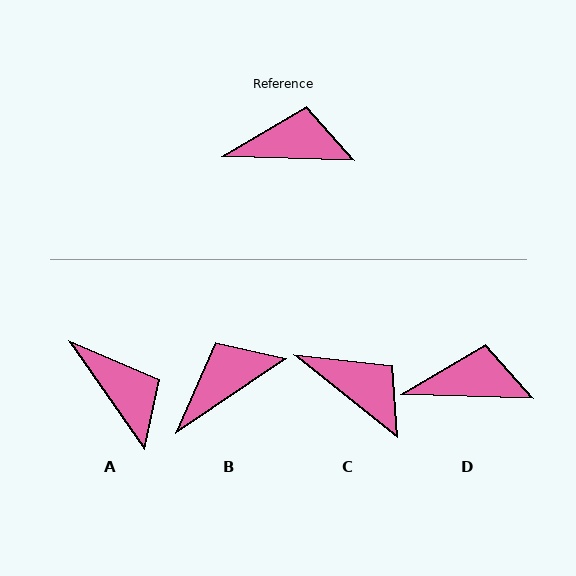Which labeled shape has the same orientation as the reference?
D.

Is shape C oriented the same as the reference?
No, it is off by about 37 degrees.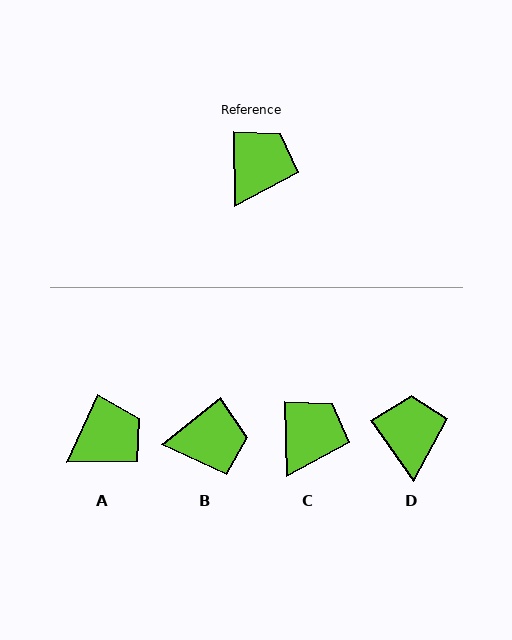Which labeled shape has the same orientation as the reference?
C.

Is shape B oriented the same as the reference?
No, it is off by about 53 degrees.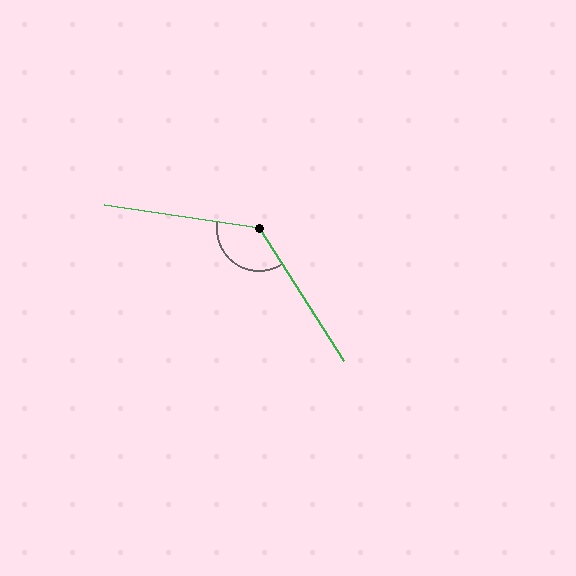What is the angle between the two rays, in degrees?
Approximately 131 degrees.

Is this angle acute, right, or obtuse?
It is obtuse.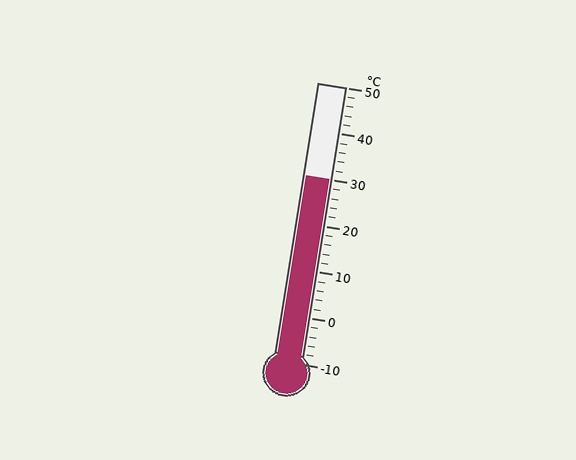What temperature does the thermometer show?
The thermometer shows approximately 30°C.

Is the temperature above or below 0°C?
The temperature is above 0°C.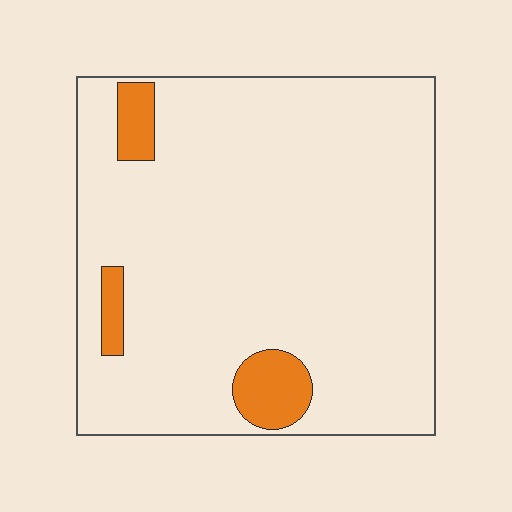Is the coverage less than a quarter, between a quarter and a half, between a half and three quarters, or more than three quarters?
Less than a quarter.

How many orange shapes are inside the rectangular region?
3.